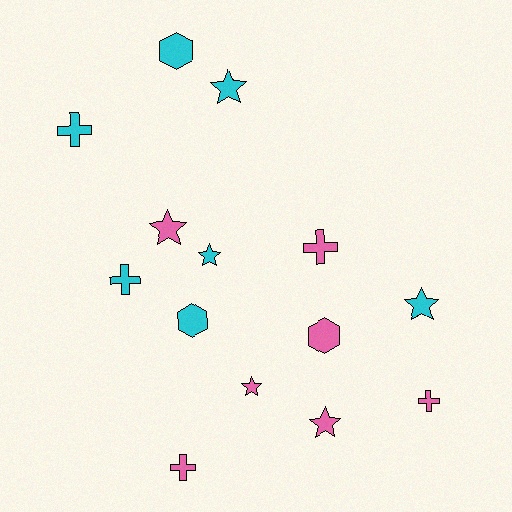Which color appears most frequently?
Cyan, with 7 objects.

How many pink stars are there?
There are 3 pink stars.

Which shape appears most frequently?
Star, with 6 objects.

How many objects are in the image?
There are 14 objects.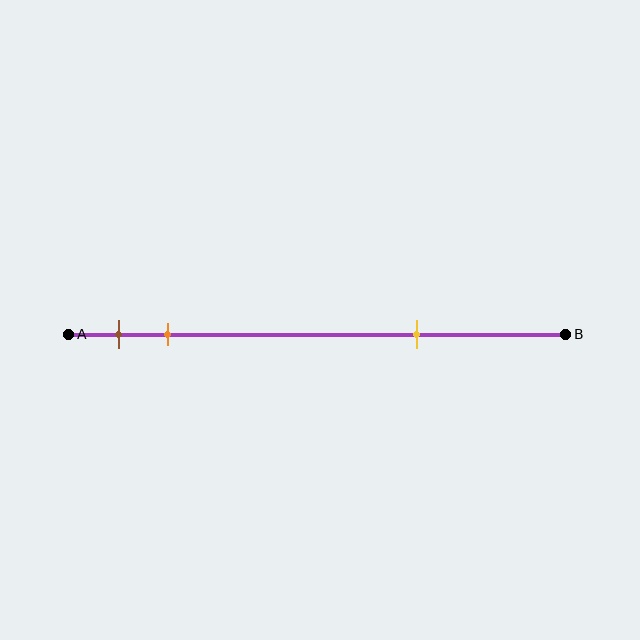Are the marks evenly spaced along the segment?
No, the marks are not evenly spaced.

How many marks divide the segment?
There are 3 marks dividing the segment.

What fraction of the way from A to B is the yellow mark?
The yellow mark is approximately 70% (0.7) of the way from A to B.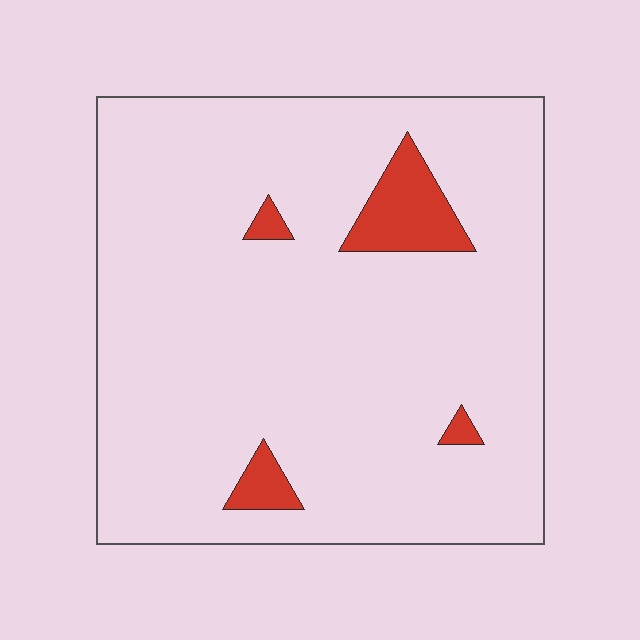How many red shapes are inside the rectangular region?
4.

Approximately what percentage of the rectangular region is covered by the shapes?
Approximately 5%.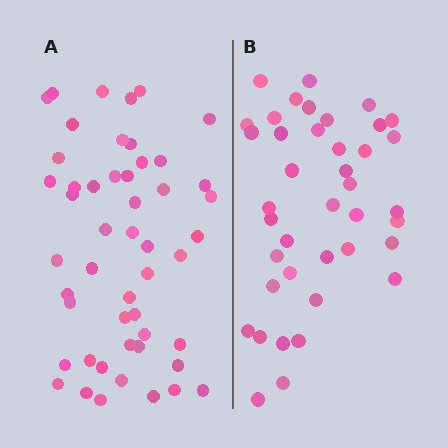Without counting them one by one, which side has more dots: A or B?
Region A (the left region) has more dots.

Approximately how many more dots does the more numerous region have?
Region A has roughly 10 or so more dots than region B.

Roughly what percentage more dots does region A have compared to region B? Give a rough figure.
About 25% more.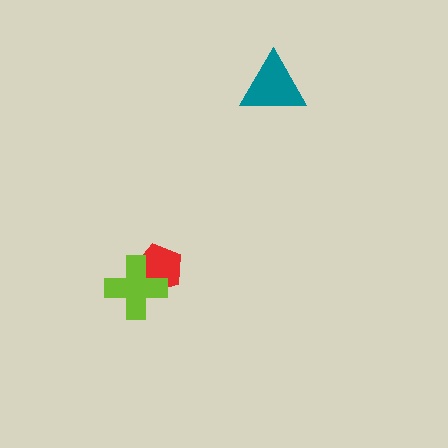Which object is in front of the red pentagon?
The lime cross is in front of the red pentagon.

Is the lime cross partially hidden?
No, no other shape covers it.